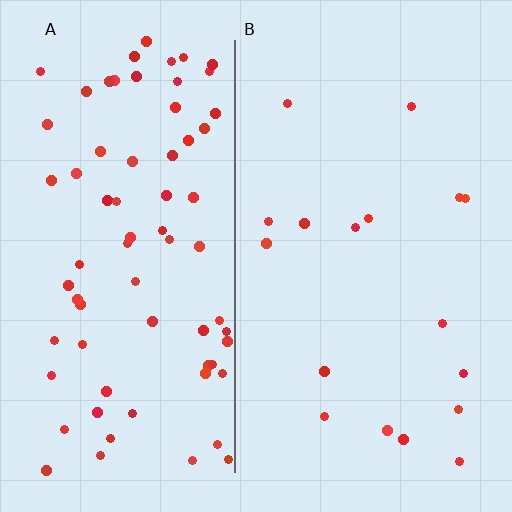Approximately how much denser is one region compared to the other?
Approximately 4.2× — region A over region B.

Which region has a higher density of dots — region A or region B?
A (the left).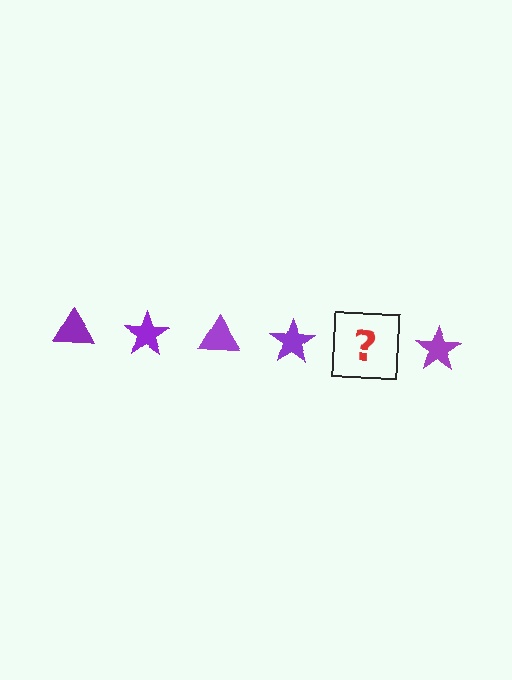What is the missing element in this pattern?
The missing element is a purple triangle.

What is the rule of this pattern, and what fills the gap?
The rule is that the pattern cycles through triangle, star shapes in purple. The gap should be filled with a purple triangle.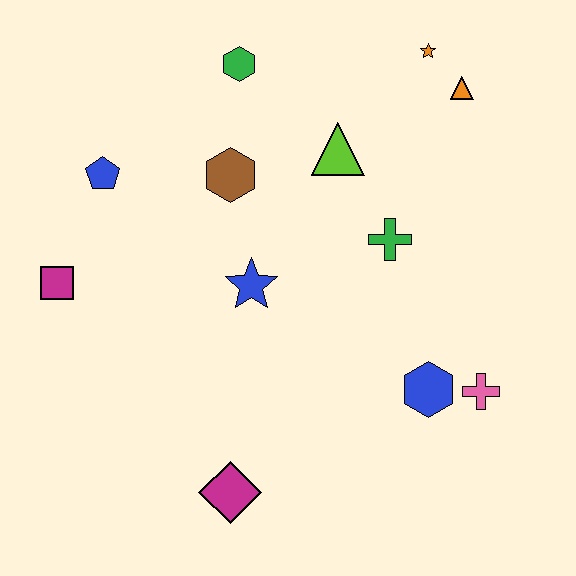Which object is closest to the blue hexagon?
The pink cross is closest to the blue hexagon.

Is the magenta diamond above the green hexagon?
No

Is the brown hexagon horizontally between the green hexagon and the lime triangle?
No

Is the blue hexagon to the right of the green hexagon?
Yes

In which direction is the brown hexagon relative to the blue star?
The brown hexagon is above the blue star.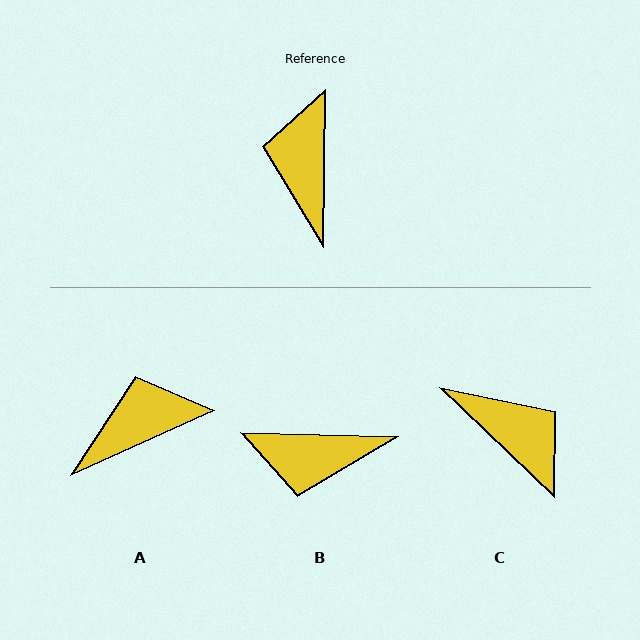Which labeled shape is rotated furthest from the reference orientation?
C, about 133 degrees away.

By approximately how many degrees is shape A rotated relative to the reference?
Approximately 65 degrees clockwise.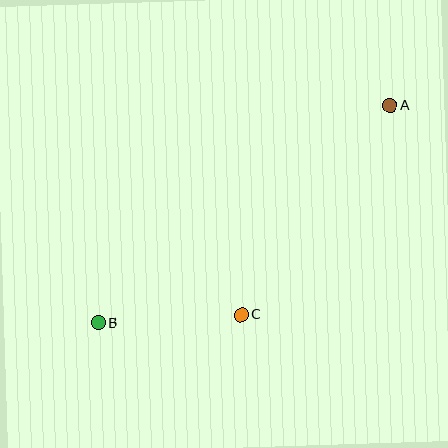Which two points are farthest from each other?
Points A and B are farthest from each other.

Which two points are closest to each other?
Points B and C are closest to each other.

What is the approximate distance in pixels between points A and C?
The distance between A and C is approximately 257 pixels.